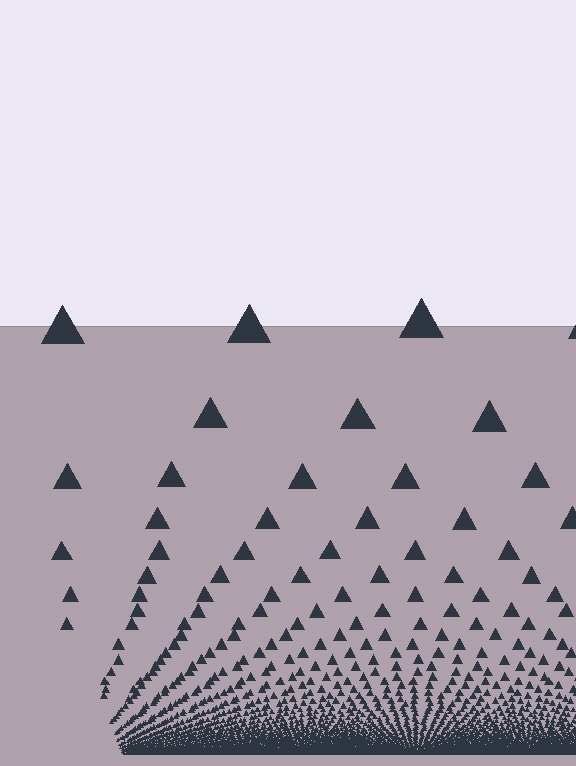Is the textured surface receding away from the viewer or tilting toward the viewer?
The surface appears to tilt toward the viewer. Texture elements get larger and sparser toward the top.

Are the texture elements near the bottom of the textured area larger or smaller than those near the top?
Smaller. The gradient is inverted — elements near the bottom are smaller and denser.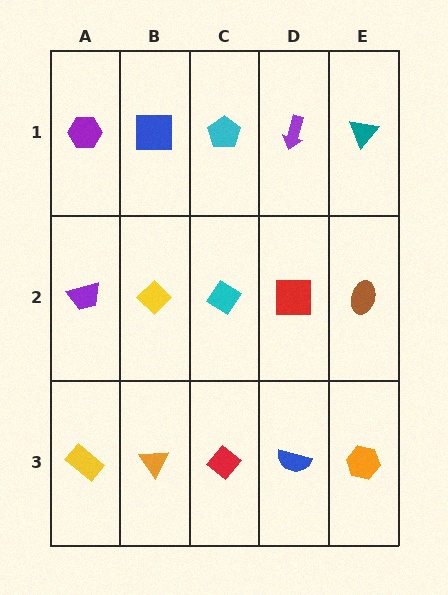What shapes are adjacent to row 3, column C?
A cyan diamond (row 2, column C), an orange triangle (row 3, column B), a blue semicircle (row 3, column D).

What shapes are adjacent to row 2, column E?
A teal triangle (row 1, column E), an orange hexagon (row 3, column E), a red square (row 2, column D).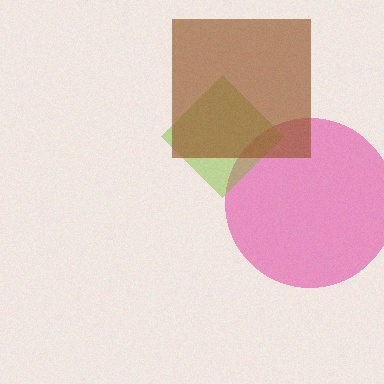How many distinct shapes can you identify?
There are 3 distinct shapes: a pink circle, a lime diamond, a brown square.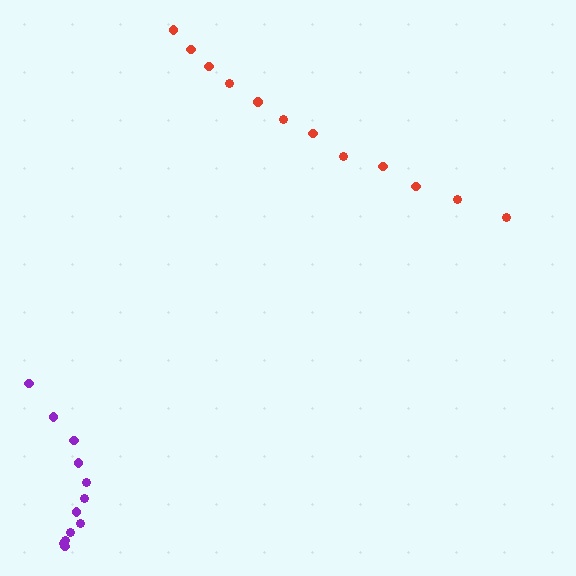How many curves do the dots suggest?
There are 2 distinct paths.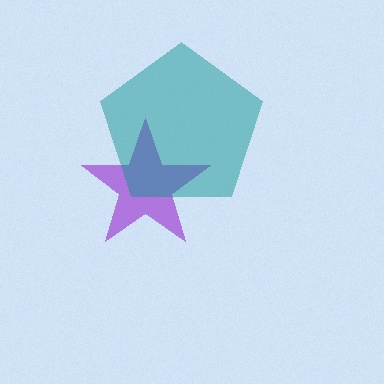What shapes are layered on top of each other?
The layered shapes are: a purple star, a teal pentagon.